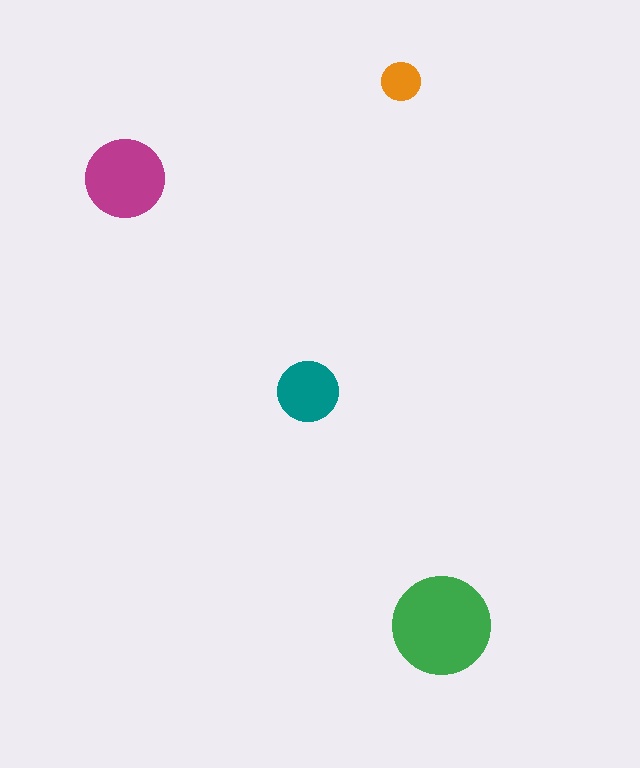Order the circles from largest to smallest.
the green one, the magenta one, the teal one, the orange one.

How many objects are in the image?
There are 4 objects in the image.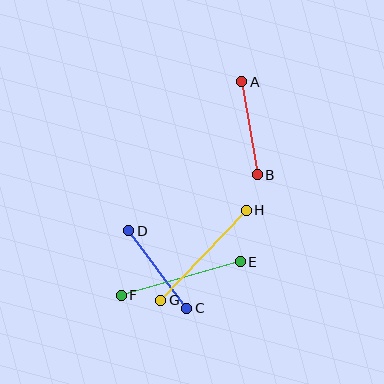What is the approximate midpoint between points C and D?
The midpoint is at approximately (158, 269) pixels.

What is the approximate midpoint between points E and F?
The midpoint is at approximately (181, 278) pixels.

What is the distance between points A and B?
The distance is approximately 94 pixels.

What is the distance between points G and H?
The distance is approximately 124 pixels.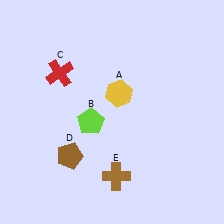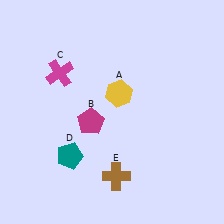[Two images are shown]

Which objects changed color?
B changed from lime to magenta. C changed from red to magenta. D changed from brown to teal.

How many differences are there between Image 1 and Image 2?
There are 3 differences between the two images.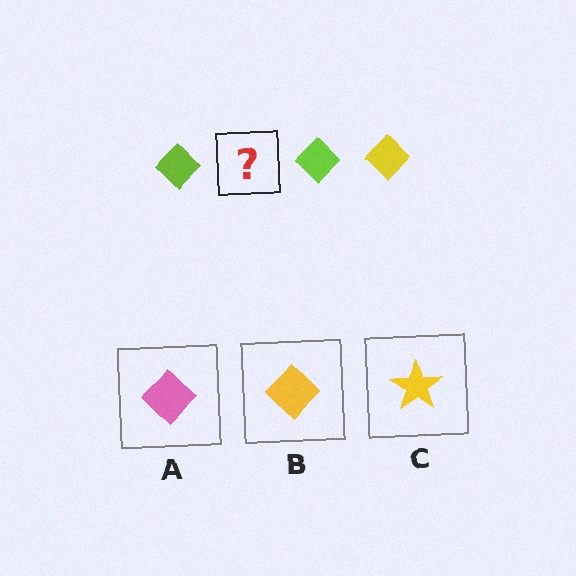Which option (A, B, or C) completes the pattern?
B.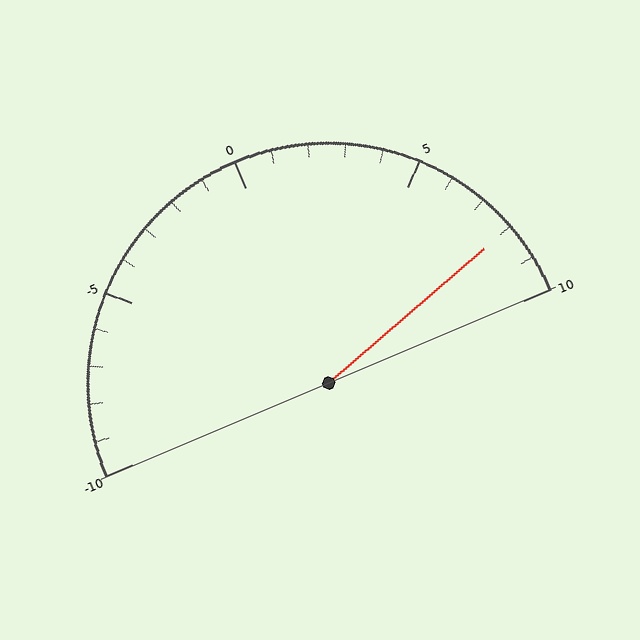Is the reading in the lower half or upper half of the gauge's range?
The reading is in the upper half of the range (-10 to 10).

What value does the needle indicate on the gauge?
The needle indicates approximately 8.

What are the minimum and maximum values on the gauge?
The gauge ranges from -10 to 10.